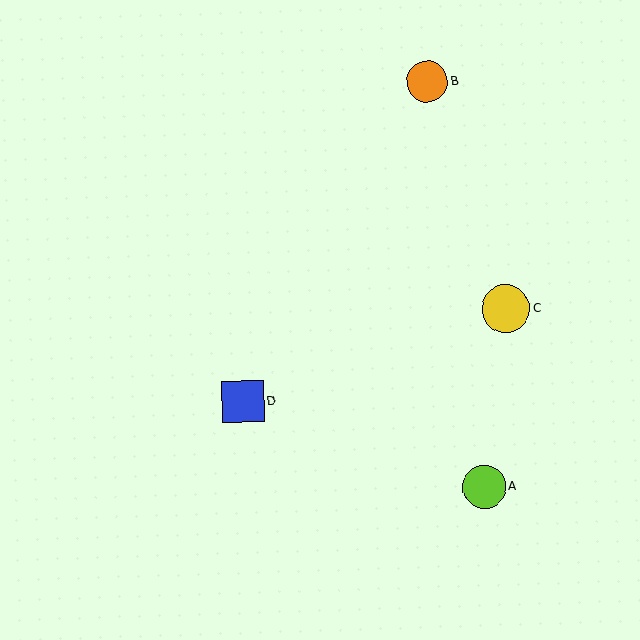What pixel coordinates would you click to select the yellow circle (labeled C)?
Click at (506, 309) to select the yellow circle C.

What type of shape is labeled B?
Shape B is an orange circle.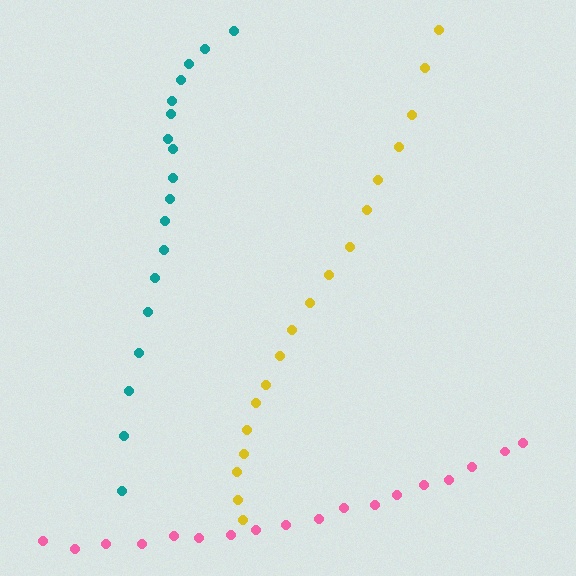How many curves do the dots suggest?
There are 3 distinct paths.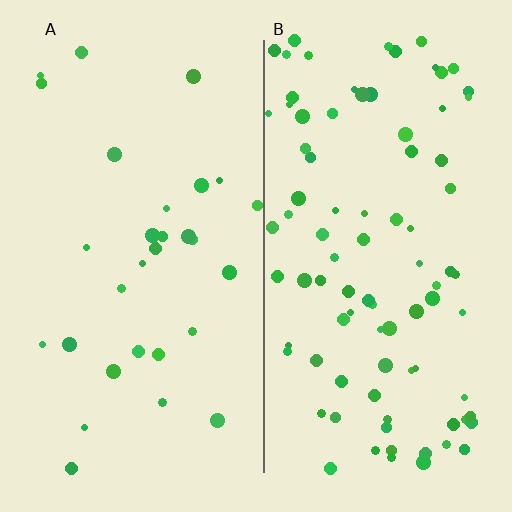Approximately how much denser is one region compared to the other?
Approximately 2.9× — region B over region A.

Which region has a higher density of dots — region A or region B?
B (the right).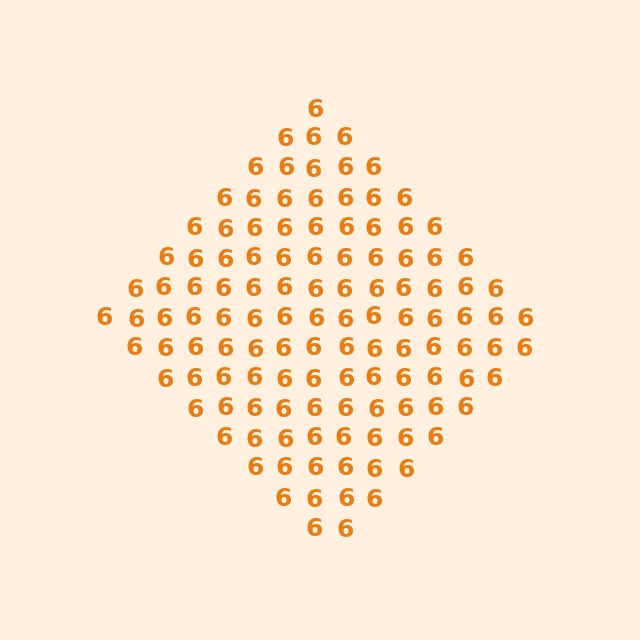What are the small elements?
The small elements are digit 6's.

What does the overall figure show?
The overall figure shows a diamond.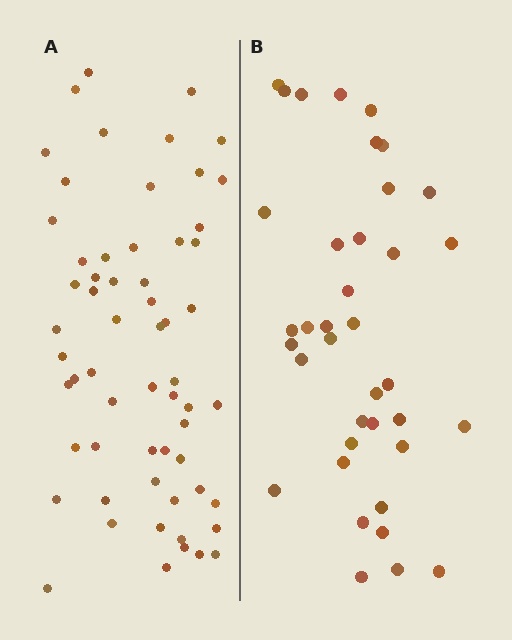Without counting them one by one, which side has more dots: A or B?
Region A (the left region) has more dots.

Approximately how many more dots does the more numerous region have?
Region A has approximately 20 more dots than region B.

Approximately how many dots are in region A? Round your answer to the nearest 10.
About 60 dots.